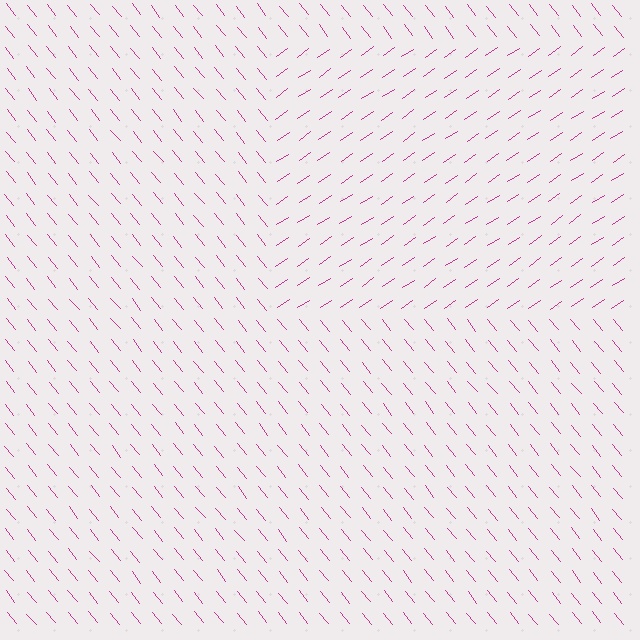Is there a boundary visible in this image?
Yes, there is a texture boundary formed by a change in line orientation.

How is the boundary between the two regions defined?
The boundary is defined purely by a change in line orientation (approximately 85 degrees difference). All lines are the same color and thickness.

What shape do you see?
I see a rectangle.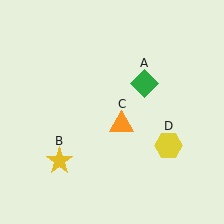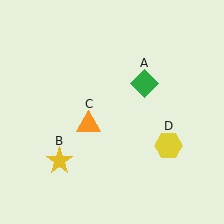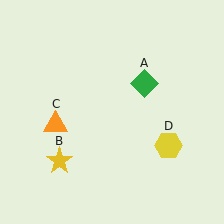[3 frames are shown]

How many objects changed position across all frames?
1 object changed position: orange triangle (object C).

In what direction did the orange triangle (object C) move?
The orange triangle (object C) moved left.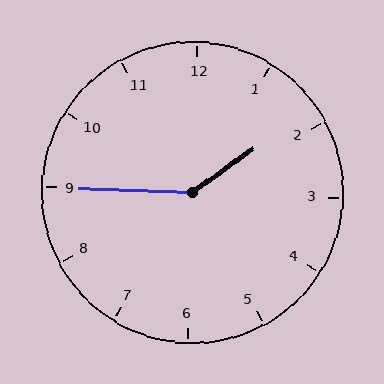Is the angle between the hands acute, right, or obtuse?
It is obtuse.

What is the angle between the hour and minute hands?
Approximately 142 degrees.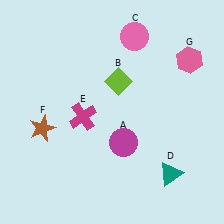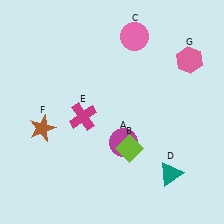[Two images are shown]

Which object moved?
The lime diamond (B) moved down.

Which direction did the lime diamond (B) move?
The lime diamond (B) moved down.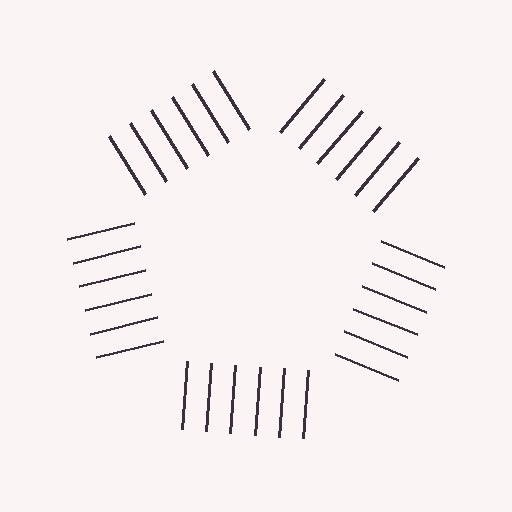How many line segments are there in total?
30 — 6 along each of the 5 edges.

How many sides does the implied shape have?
5 sides — the line-ends trace a pentagon.